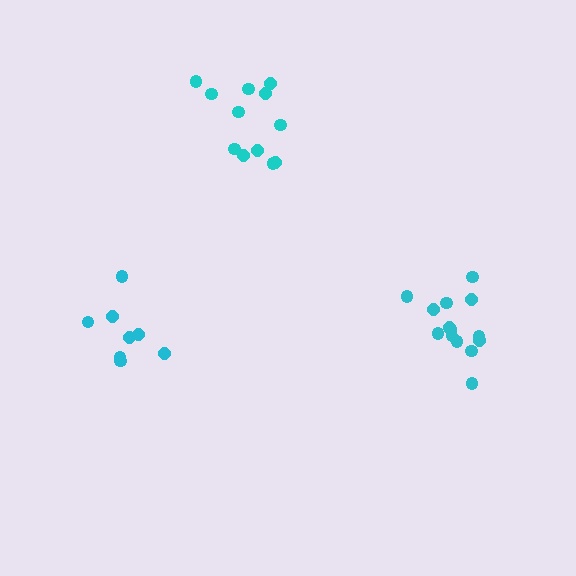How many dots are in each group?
Group 1: 14 dots, Group 2: 8 dots, Group 3: 12 dots (34 total).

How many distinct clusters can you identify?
There are 3 distinct clusters.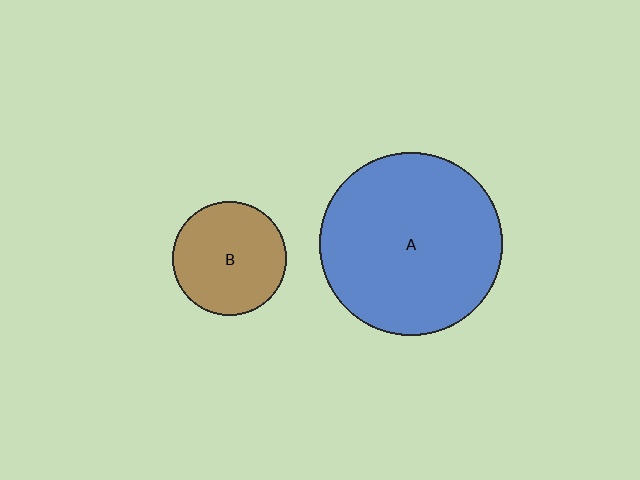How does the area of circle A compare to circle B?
Approximately 2.6 times.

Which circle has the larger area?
Circle A (blue).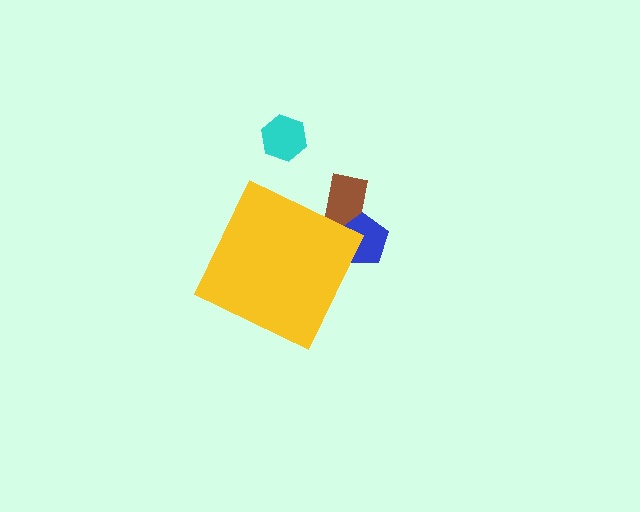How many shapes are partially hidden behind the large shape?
2 shapes are partially hidden.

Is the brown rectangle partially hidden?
Yes, the brown rectangle is partially hidden behind the yellow diamond.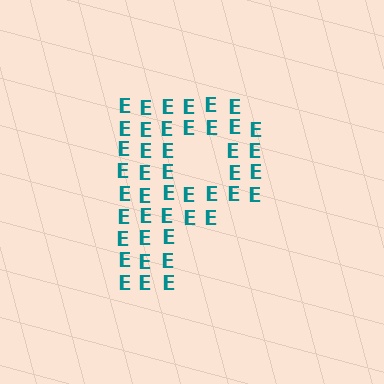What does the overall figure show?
The overall figure shows the letter P.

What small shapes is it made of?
It is made of small letter E's.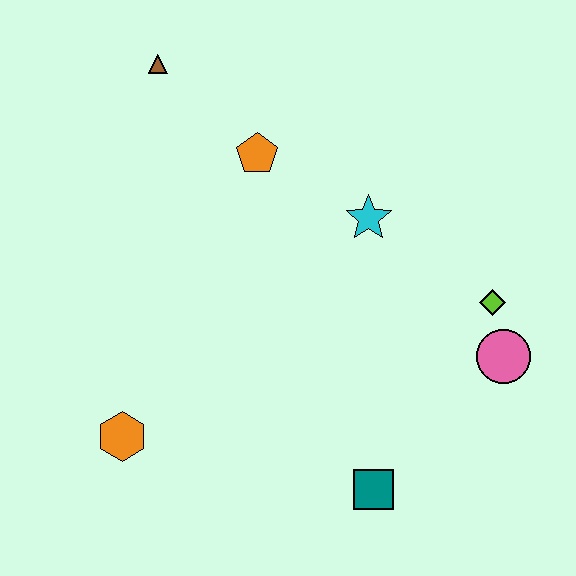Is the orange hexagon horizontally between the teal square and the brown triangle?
No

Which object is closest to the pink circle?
The lime diamond is closest to the pink circle.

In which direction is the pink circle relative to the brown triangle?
The pink circle is to the right of the brown triangle.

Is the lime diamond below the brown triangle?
Yes